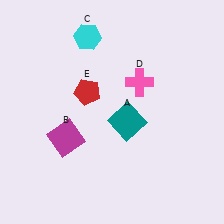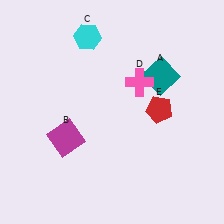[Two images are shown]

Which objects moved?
The objects that moved are: the teal square (A), the red pentagon (E).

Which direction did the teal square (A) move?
The teal square (A) moved up.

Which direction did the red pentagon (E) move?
The red pentagon (E) moved right.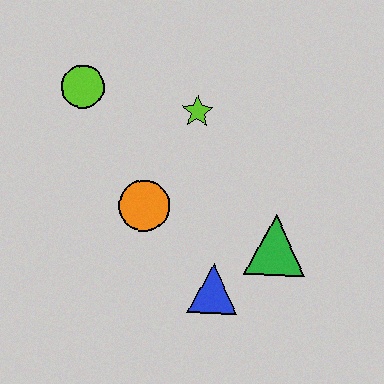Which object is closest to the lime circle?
The lime star is closest to the lime circle.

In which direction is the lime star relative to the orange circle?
The lime star is above the orange circle.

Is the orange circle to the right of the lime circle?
Yes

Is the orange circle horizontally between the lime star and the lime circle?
Yes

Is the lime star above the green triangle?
Yes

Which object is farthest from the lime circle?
The green triangle is farthest from the lime circle.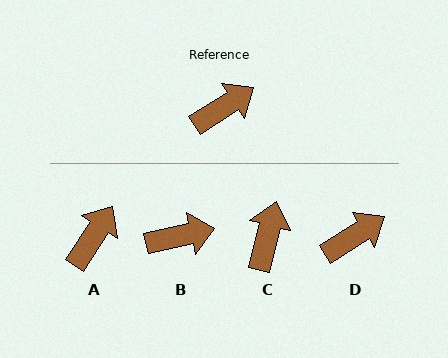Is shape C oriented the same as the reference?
No, it is off by about 43 degrees.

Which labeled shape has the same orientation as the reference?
D.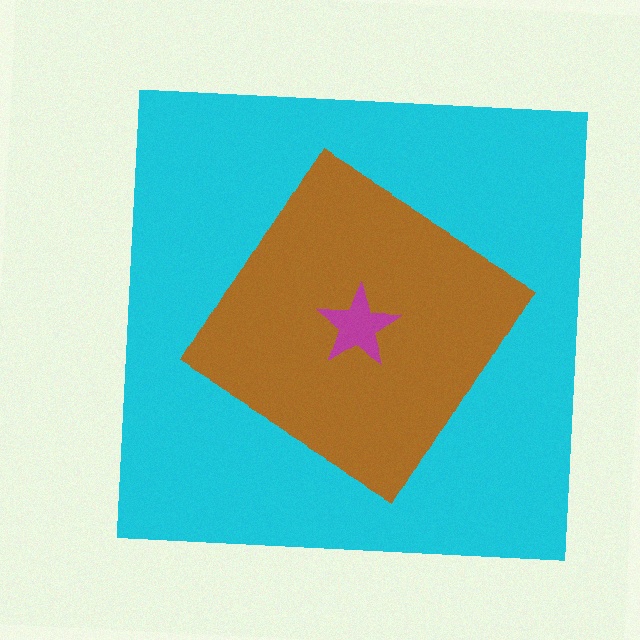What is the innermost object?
The magenta star.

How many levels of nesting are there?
3.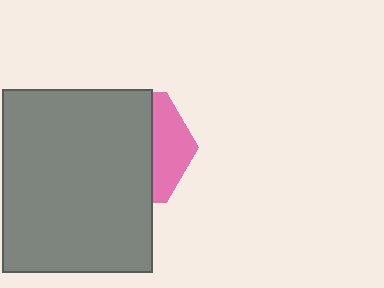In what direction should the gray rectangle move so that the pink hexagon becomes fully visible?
The gray rectangle should move left. That is the shortest direction to clear the overlap and leave the pink hexagon fully visible.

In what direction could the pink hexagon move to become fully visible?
The pink hexagon could move right. That would shift it out from behind the gray rectangle entirely.